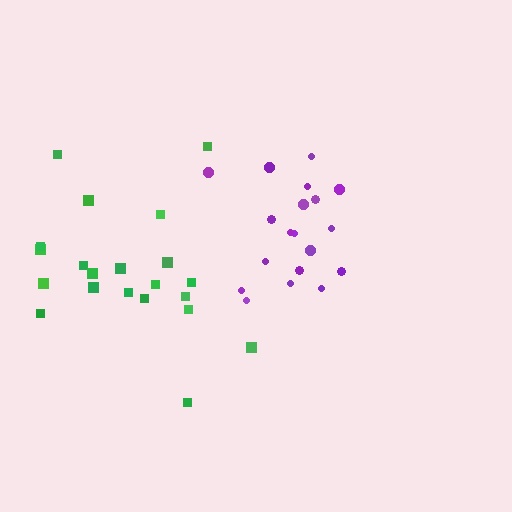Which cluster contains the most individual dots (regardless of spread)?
Green (21).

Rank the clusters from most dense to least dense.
purple, green.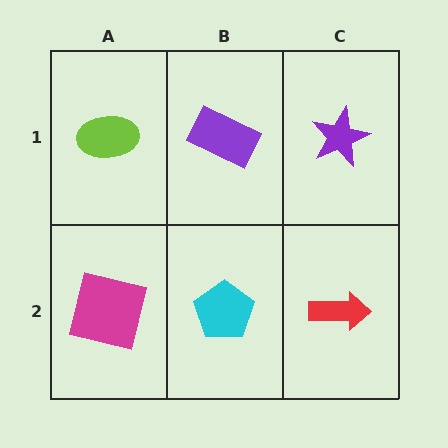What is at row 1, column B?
A purple rectangle.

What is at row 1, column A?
A lime ellipse.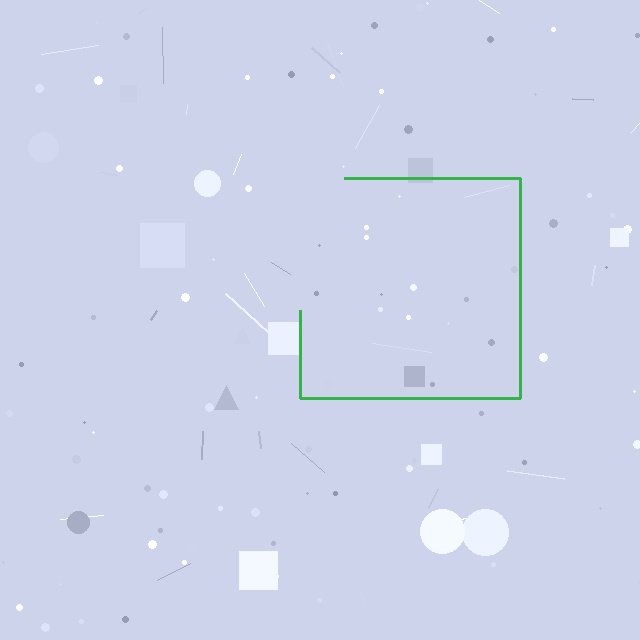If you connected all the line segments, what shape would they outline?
They would outline a square.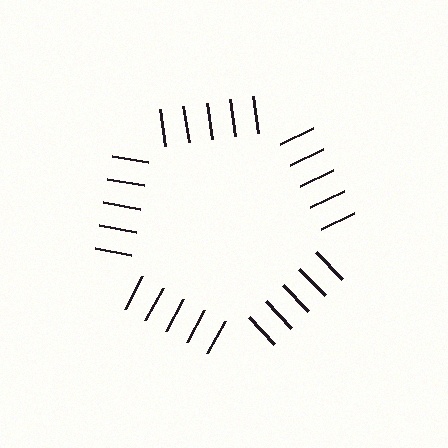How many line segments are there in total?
25 — 5 along each of the 5 edges.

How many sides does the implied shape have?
5 sides — the line-ends trace a pentagon.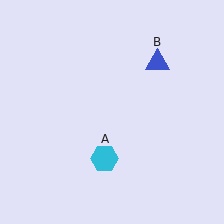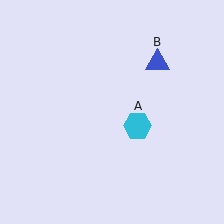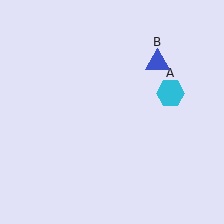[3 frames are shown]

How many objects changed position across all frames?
1 object changed position: cyan hexagon (object A).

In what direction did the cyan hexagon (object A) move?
The cyan hexagon (object A) moved up and to the right.